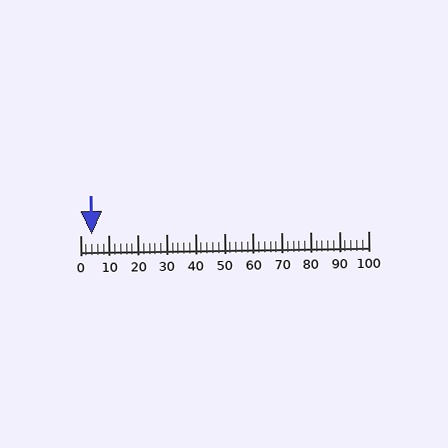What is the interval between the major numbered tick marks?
The major tick marks are spaced 10 units apart.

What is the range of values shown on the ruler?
The ruler shows values from 0 to 100.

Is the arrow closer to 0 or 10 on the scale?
The arrow is closer to 0.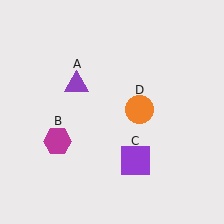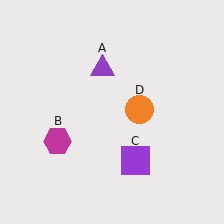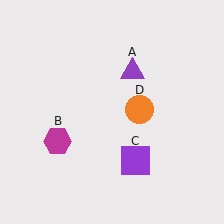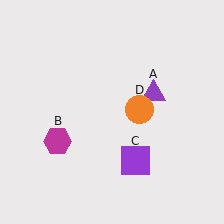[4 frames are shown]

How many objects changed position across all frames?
1 object changed position: purple triangle (object A).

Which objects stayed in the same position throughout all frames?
Magenta hexagon (object B) and purple square (object C) and orange circle (object D) remained stationary.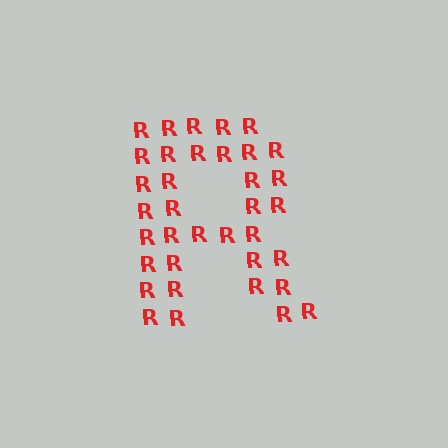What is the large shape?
The large shape is the letter R.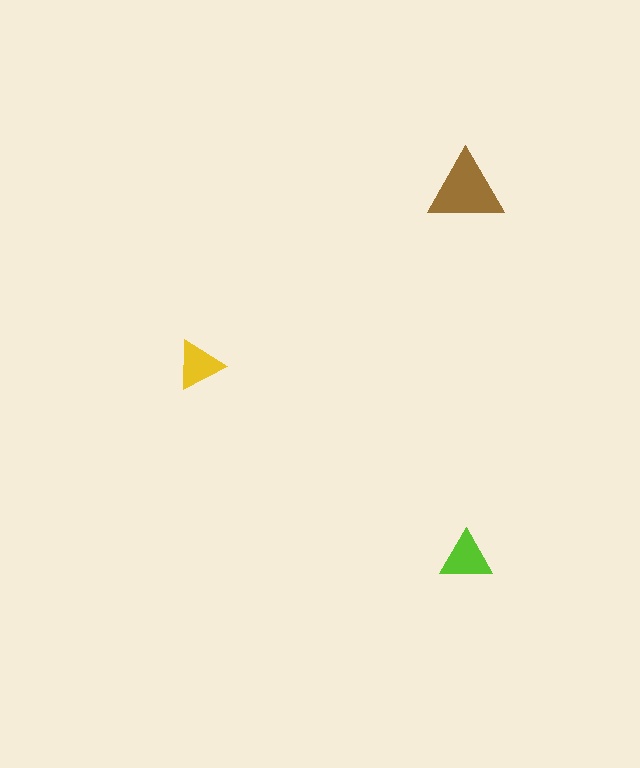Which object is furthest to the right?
The lime triangle is rightmost.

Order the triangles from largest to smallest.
the brown one, the lime one, the yellow one.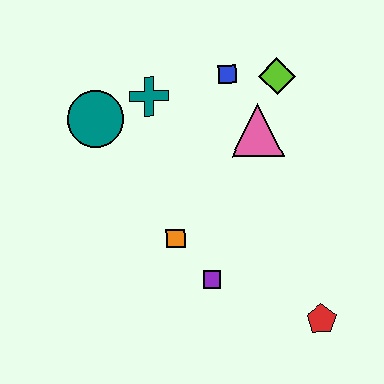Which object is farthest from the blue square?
The red pentagon is farthest from the blue square.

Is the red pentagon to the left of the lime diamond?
No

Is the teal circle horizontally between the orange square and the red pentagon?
No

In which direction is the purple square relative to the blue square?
The purple square is below the blue square.